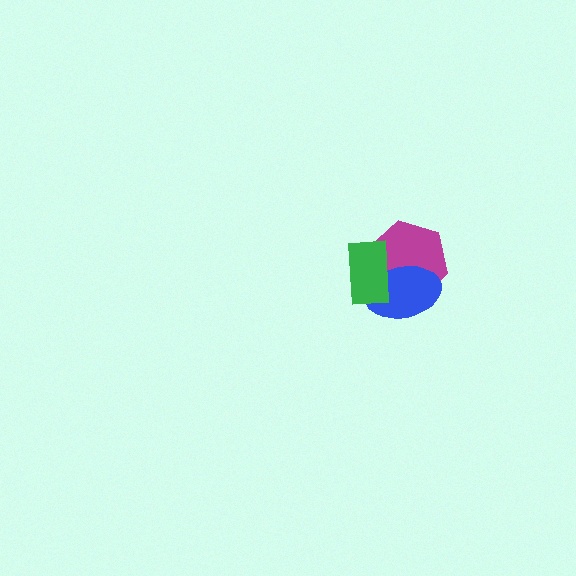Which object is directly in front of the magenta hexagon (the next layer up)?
The blue ellipse is directly in front of the magenta hexagon.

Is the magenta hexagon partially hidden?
Yes, it is partially covered by another shape.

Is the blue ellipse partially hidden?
Yes, it is partially covered by another shape.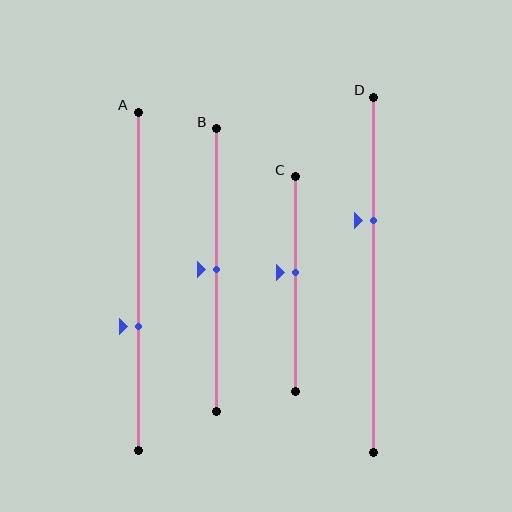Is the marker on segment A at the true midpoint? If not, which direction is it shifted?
No, the marker on segment A is shifted downward by about 13% of the segment length.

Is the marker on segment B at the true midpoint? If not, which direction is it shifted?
Yes, the marker on segment B is at the true midpoint.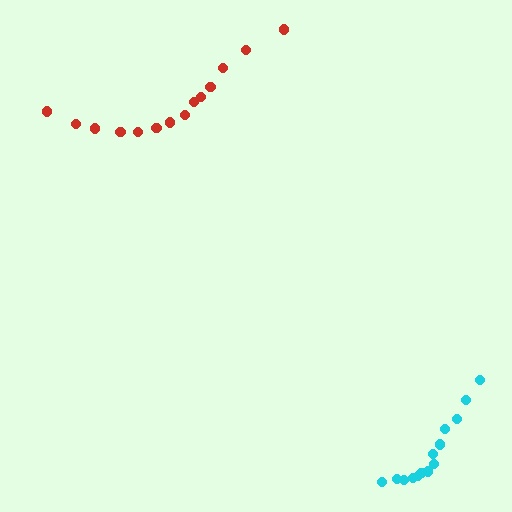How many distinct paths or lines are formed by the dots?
There are 2 distinct paths.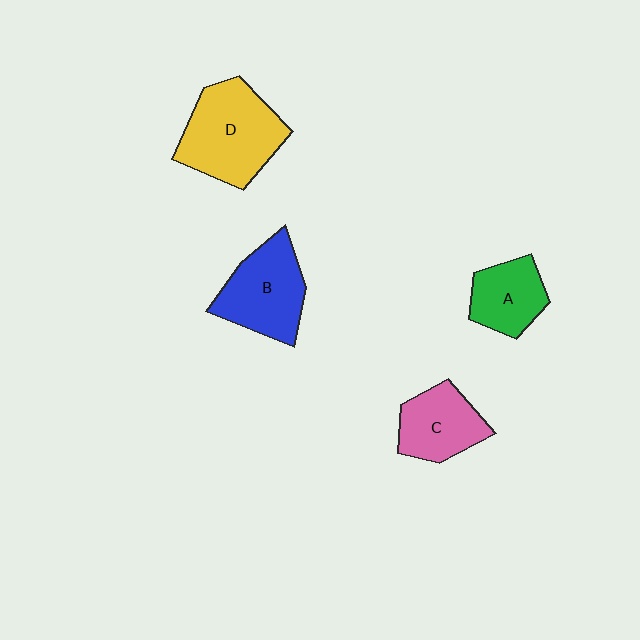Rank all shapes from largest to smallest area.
From largest to smallest: D (yellow), B (blue), C (pink), A (green).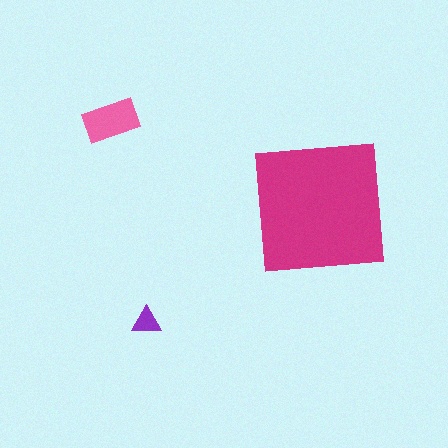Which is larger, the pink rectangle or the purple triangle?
The pink rectangle.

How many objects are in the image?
There are 3 objects in the image.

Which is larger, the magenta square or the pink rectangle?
The magenta square.